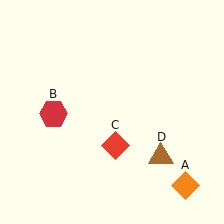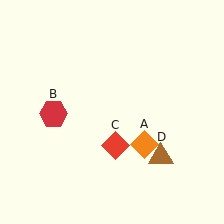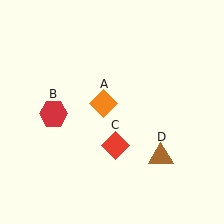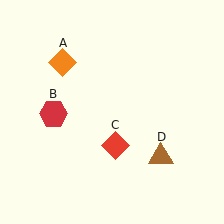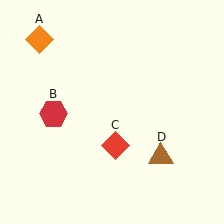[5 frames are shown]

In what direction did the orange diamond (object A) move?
The orange diamond (object A) moved up and to the left.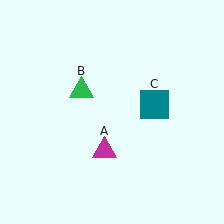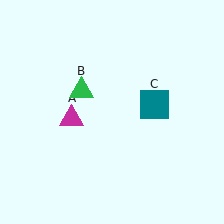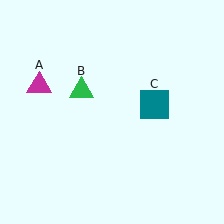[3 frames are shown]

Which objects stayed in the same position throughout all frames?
Green triangle (object B) and teal square (object C) remained stationary.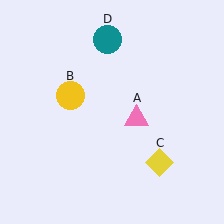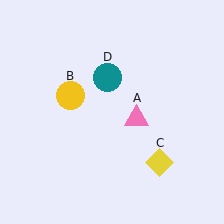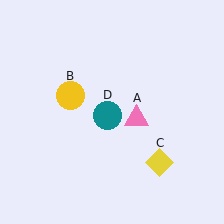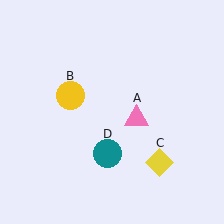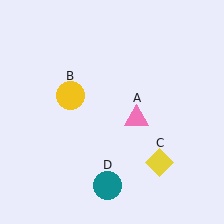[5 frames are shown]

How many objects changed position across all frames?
1 object changed position: teal circle (object D).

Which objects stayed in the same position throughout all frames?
Pink triangle (object A) and yellow circle (object B) and yellow diamond (object C) remained stationary.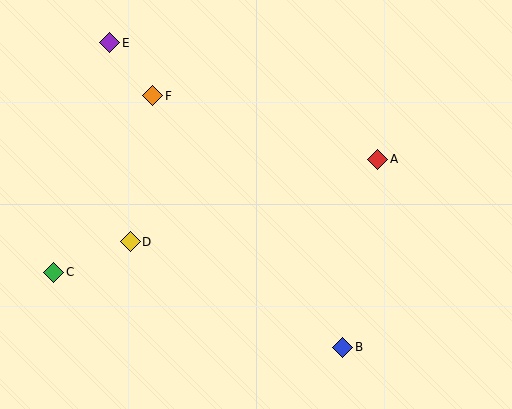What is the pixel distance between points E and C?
The distance between E and C is 236 pixels.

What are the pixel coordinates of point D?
Point D is at (130, 242).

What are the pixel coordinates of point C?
Point C is at (54, 272).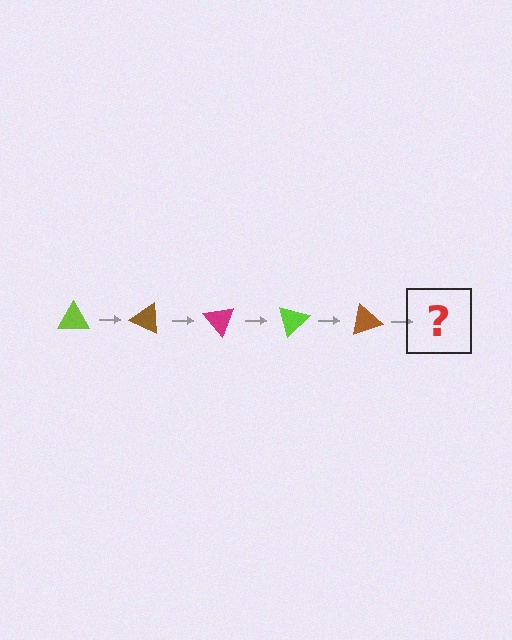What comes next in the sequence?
The next element should be a magenta triangle, rotated 125 degrees from the start.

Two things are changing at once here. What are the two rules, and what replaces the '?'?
The two rules are that it rotates 25 degrees each step and the color cycles through lime, brown, and magenta. The '?' should be a magenta triangle, rotated 125 degrees from the start.